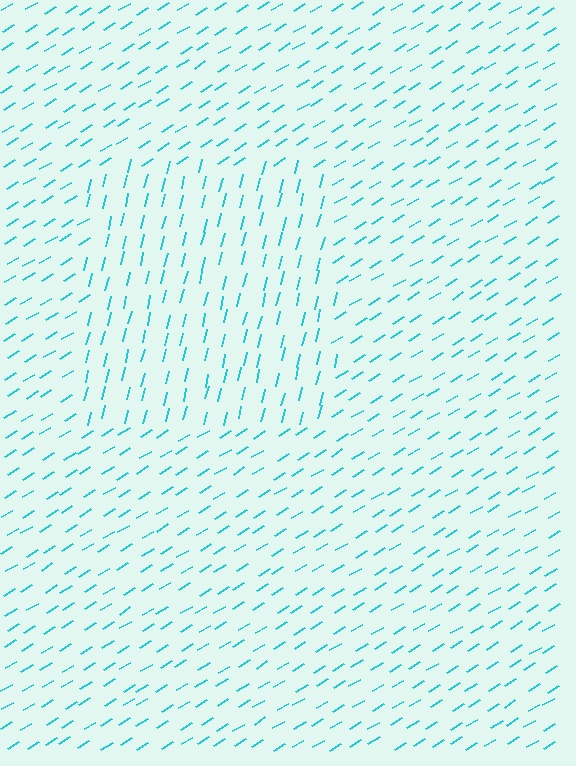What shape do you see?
I see a rectangle.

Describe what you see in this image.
The image is filled with small cyan line segments. A rectangle region in the image has lines oriented differently from the surrounding lines, creating a visible texture boundary.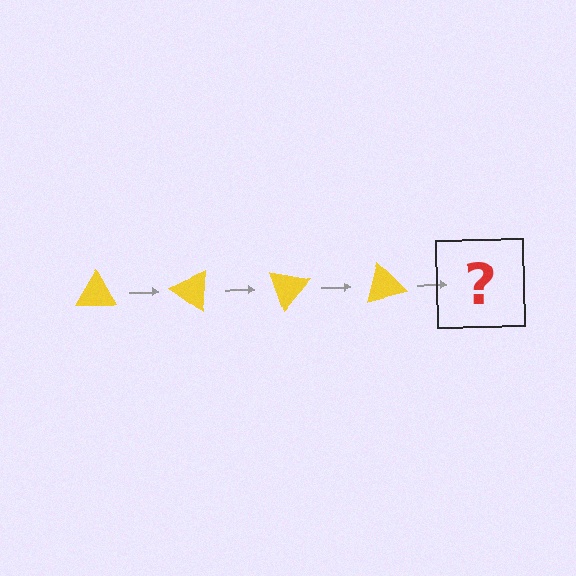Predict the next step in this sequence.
The next step is a yellow triangle rotated 140 degrees.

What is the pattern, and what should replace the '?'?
The pattern is that the triangle rotates 35 degrees each step. The '?' should be a yellow triangle rotated 140 degrees.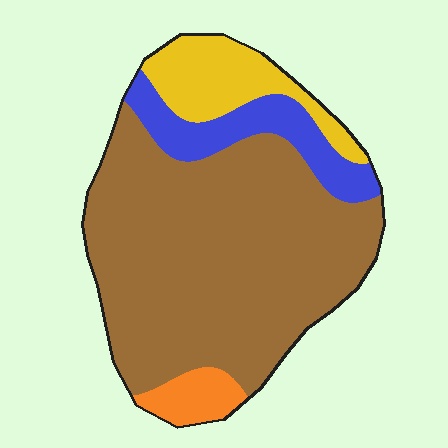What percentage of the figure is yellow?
Yellow covers around 15% of the figure.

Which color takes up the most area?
Brown, at roughly 70%.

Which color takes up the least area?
Orange, at roughly 5%.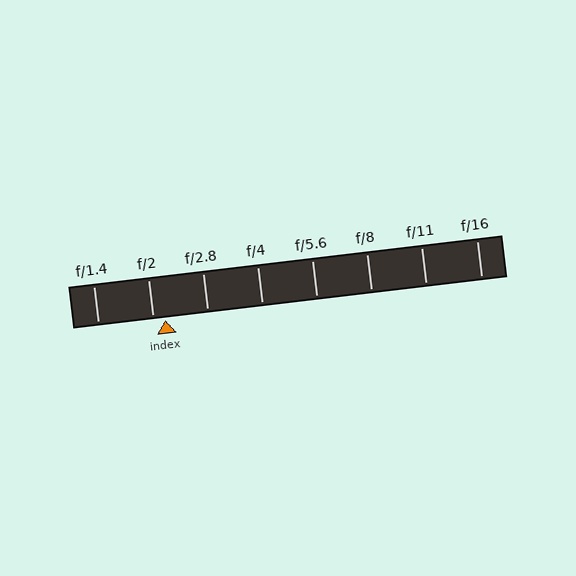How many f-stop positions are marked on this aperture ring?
There are 8 f-stop positions marked.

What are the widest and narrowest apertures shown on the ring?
The widest aperture shown is f/1.4 and the narrowest is f/16.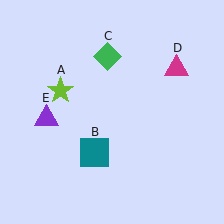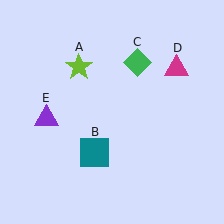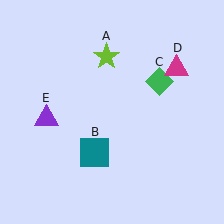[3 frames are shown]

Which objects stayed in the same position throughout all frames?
Teal square (object B) and magenta triangle (object D) and purple triangle (object E) remained stationary.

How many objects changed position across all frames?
2 objects changed position: lime star (object A), green diamond (object C).